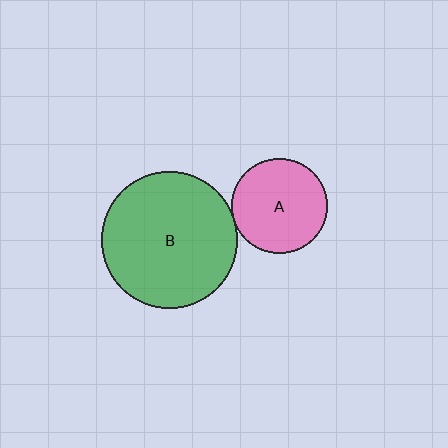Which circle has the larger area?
Circle B (green).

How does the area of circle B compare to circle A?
Approximately 2.0 times.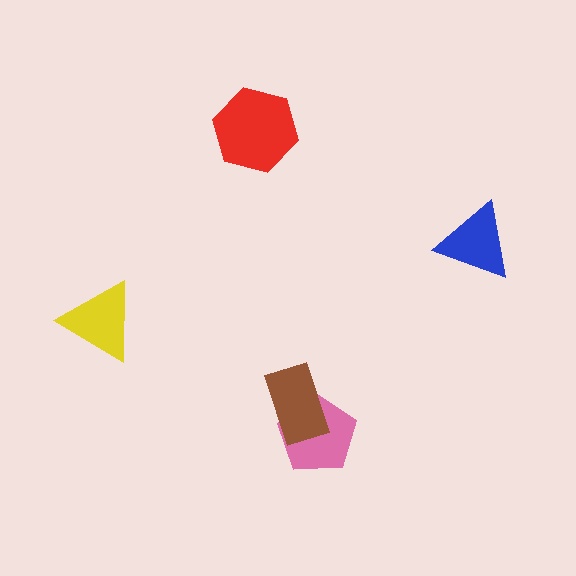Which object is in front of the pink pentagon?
The brown rectangle is in front of the pink pentagon.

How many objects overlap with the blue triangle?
0 objects overlap with the blue triangle.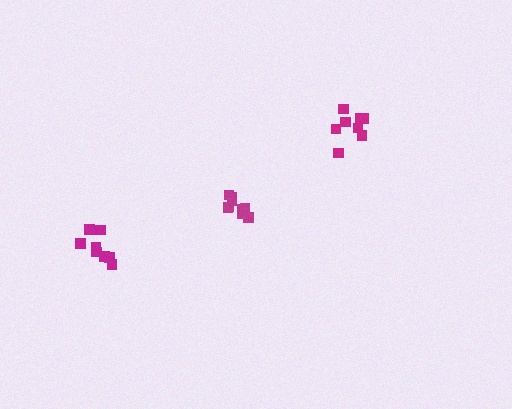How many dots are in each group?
Group 1: 8 dots, Group 2: 8 dots, Group 3: 9 dots (25 total).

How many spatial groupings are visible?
There are 3 spatial groupings.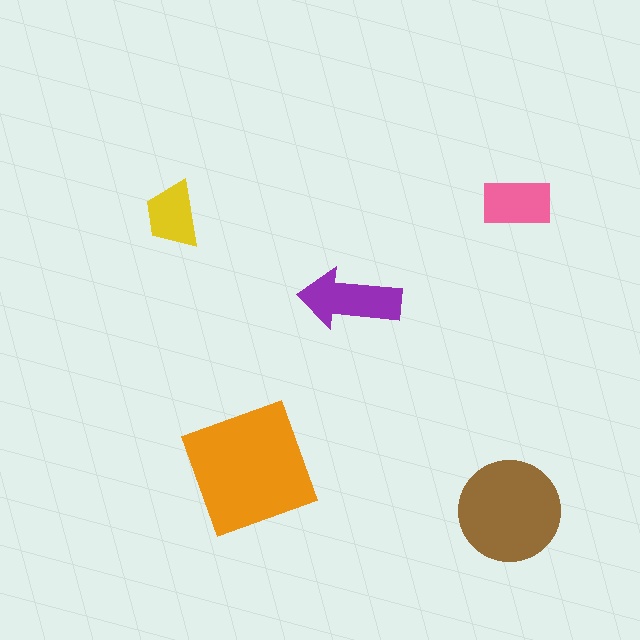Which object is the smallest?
The yellow trapezoid.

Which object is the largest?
The orange square.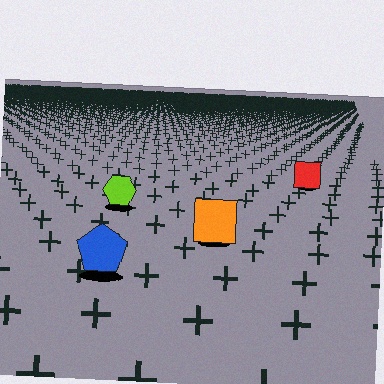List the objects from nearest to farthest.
From nearest to farthest: the blue pentagon, the orange square, the lime hexagon, the red square.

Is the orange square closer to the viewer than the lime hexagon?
Yes. The orange square is closer — you can tell from the texture gradient: the ground texture is coarser near it.